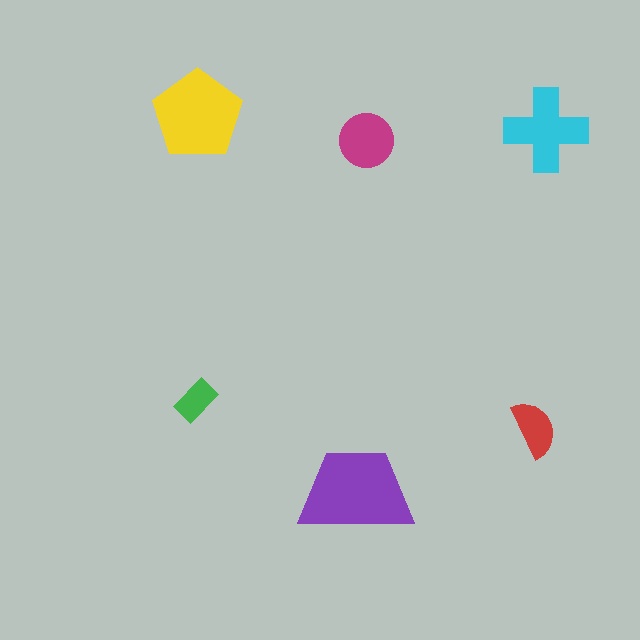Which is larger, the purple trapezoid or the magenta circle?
The purple trapezoid.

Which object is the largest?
The purple trapezoid.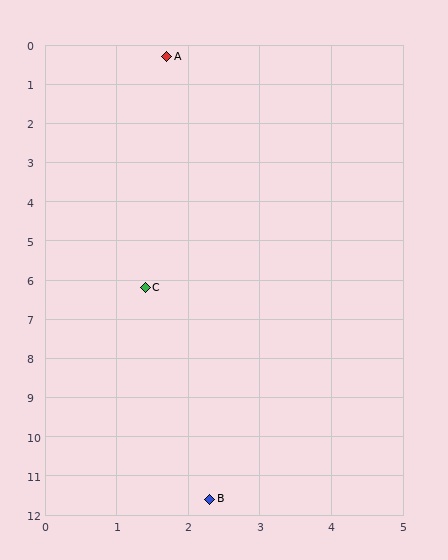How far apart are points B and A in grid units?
Points B and A are about 11.3 grid units apart.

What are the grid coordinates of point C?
Point C is at approximately (1.4, 6.2).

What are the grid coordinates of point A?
Point A is at approximately (1.7, 0.3).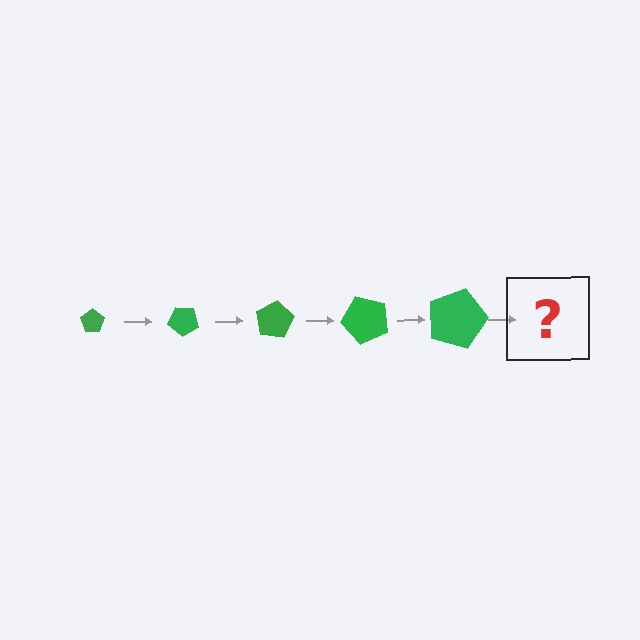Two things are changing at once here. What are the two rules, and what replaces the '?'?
The two rules are that the pentagon grows larger each step and it rotates 40 degrees each step. The '?' should be a pentagon, larger than the previous one and rotated 200 degrees from the start.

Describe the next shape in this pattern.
It should be a pentagon, larger than the previous one and rotated 200 degrees from the start.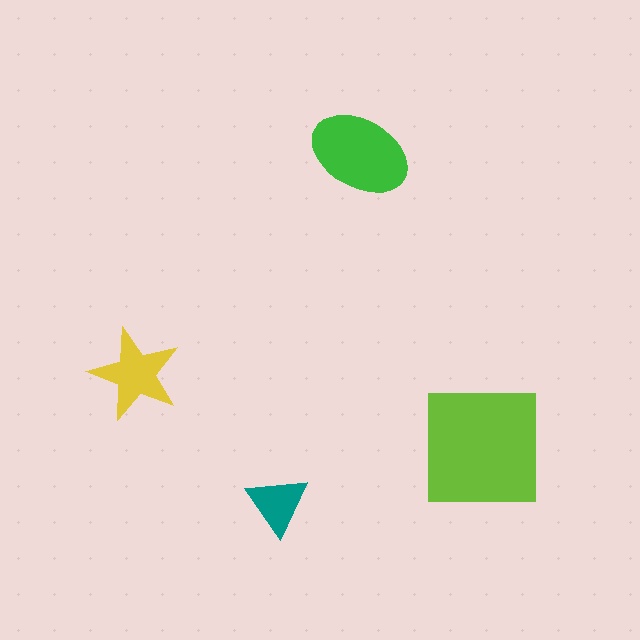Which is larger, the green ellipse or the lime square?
The lime square.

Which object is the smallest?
The teal triangle.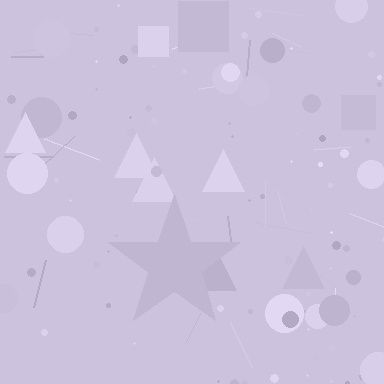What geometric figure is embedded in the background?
A star is embedded in the background.